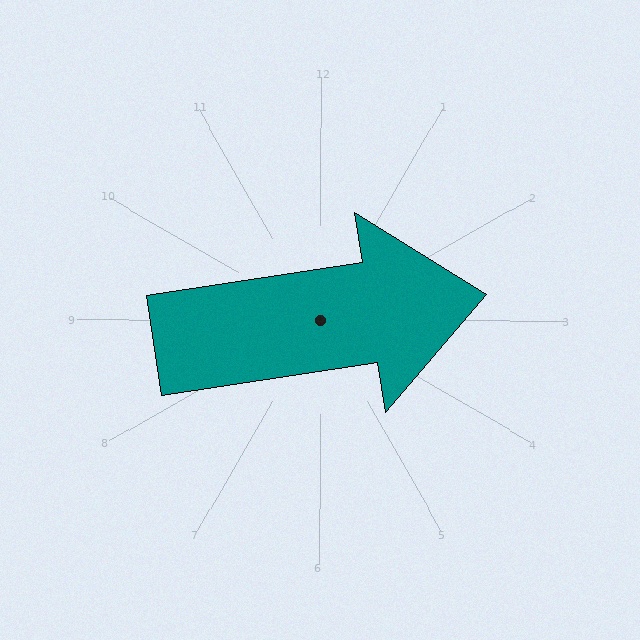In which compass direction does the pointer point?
East.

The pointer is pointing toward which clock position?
Roughly 3 o'clock.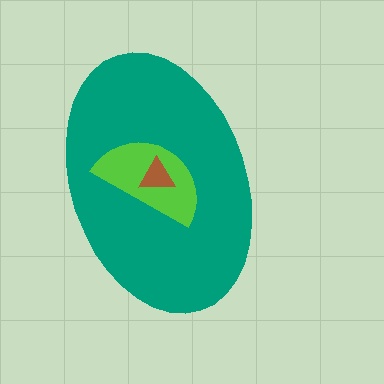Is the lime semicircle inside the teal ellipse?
Yes.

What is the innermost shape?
The brown triangle.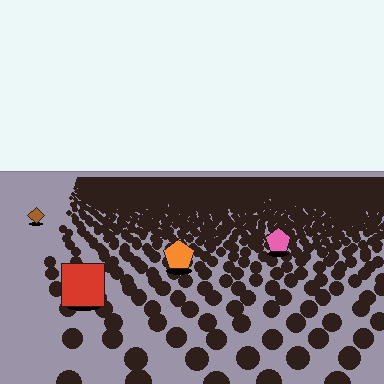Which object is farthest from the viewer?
The brown diamond is farthest from the viewer. It appears smaller and the ground texture around it is denser.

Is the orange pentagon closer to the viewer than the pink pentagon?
Yes. The orange pentagon is closer — you can tell from the texture gradient: the ground texture is coarser near it.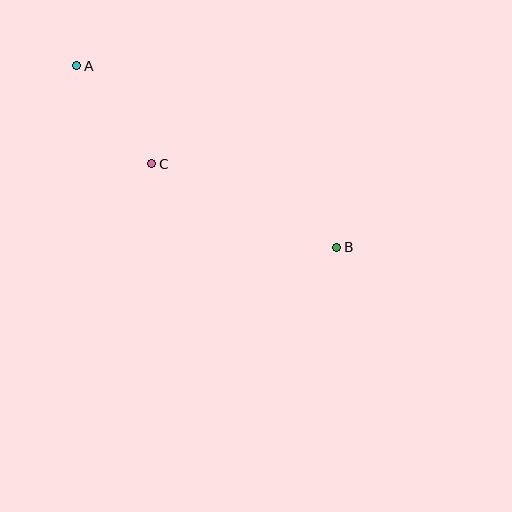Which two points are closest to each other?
Points A and C are closest to each other.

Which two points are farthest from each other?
Points A and B are farthest from each other.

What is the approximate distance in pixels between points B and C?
The distance between B and C is approximately 203 pixels.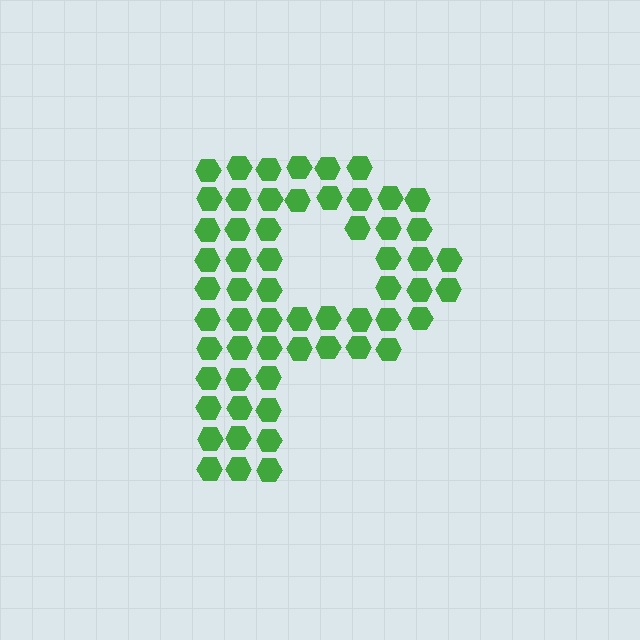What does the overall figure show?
The overall figure shows the letter P.